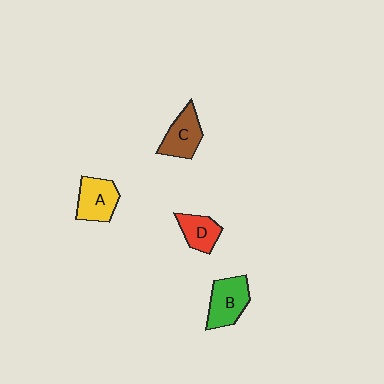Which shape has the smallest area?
Shape D (red).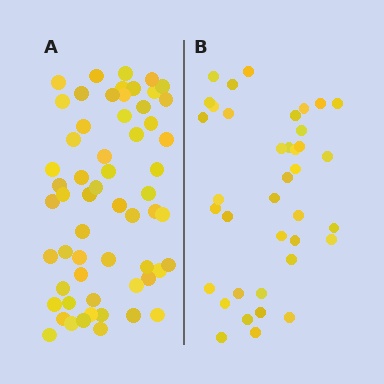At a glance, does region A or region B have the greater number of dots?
Region A (the left region) has more dots.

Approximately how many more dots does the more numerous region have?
Region A has approximately 20 more dots than region B.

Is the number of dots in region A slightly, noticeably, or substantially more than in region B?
Region A has substantially more. The ratio is roughly 1.6 to 1.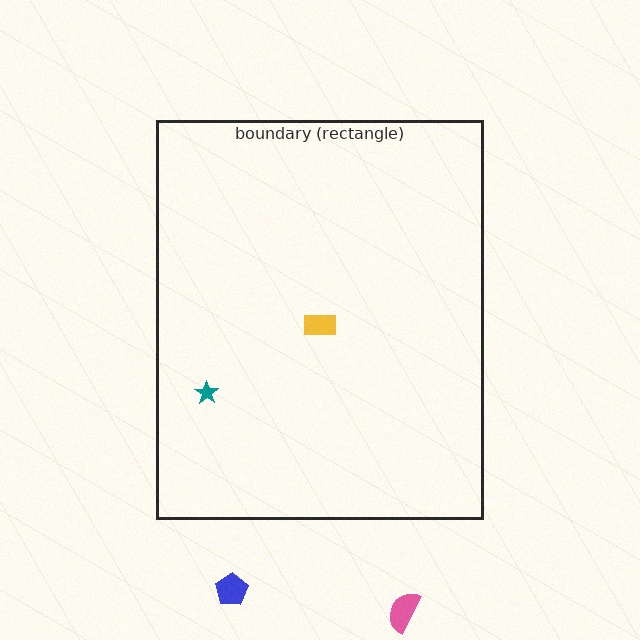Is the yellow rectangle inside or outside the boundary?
Inside.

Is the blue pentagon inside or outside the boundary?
Outside.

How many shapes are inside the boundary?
2 inside, 2 outside.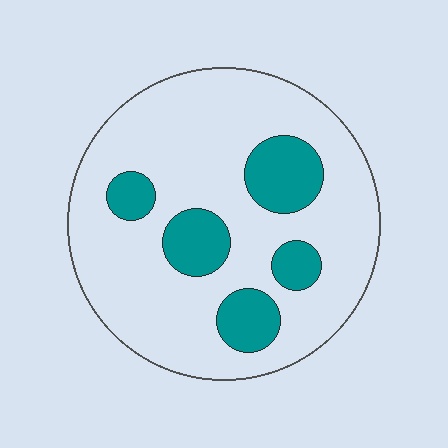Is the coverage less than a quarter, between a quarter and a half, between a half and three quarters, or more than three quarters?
Less than a quarter.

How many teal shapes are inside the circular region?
5.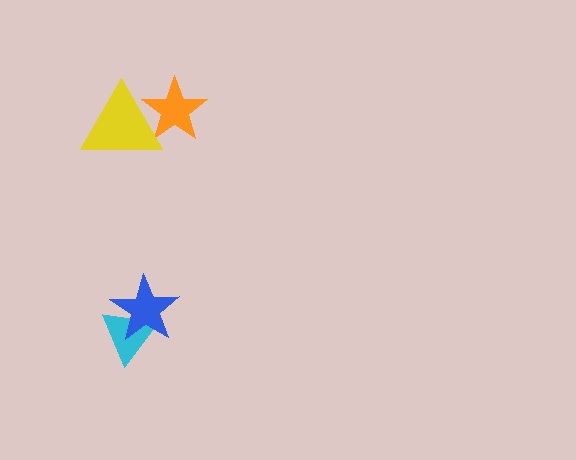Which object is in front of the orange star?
The yellow triangle is in front of the orange star.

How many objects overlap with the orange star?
1 object overlaps with the orange star.